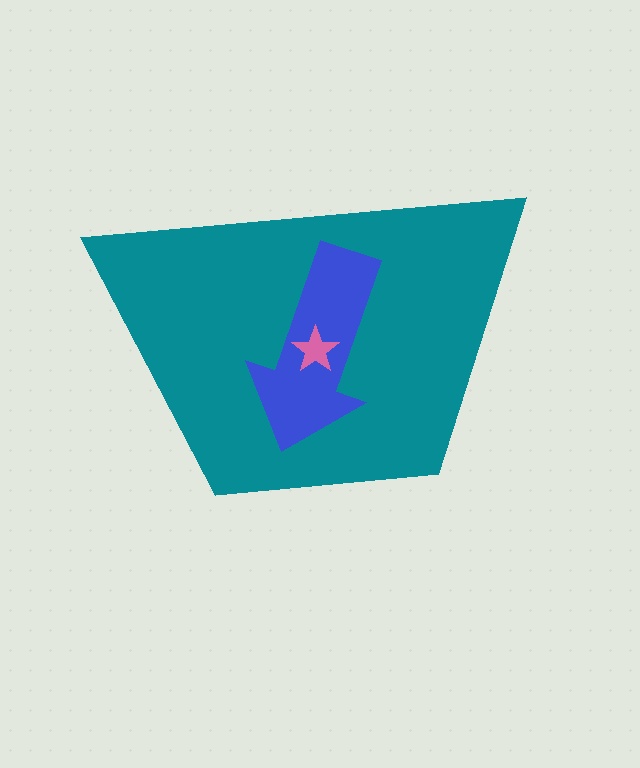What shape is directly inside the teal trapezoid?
The blue arrow.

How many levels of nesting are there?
3.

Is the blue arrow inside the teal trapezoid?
Yes.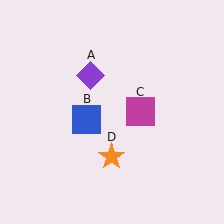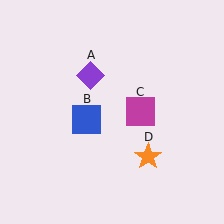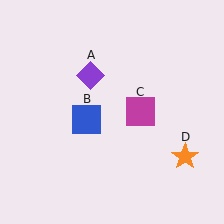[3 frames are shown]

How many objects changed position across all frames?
1 object changed position: orange star (object D).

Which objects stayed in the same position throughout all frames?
Purple diamond (object A) and blue square (object B) and magenta square (object C) remained stationary.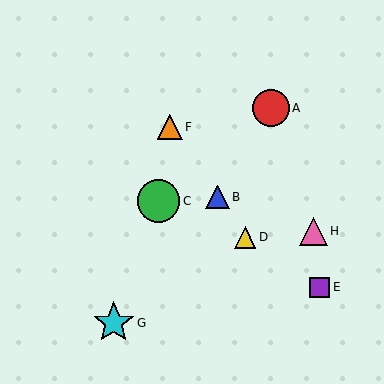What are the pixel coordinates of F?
Object F is at (170, 127).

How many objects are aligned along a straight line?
3 objects (B, D, F) are aligned along a straight line.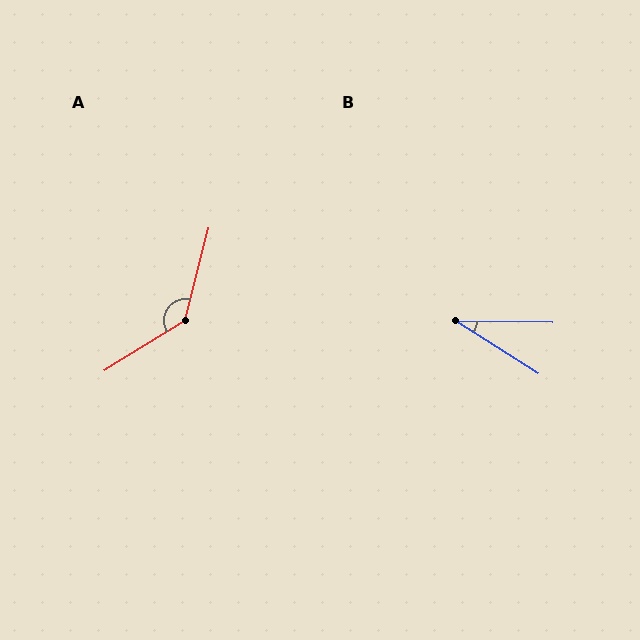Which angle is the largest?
A, at approximately 136 degrees.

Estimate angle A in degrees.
Approximately 136 degrees.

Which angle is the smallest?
B, at approximately 32 degrees.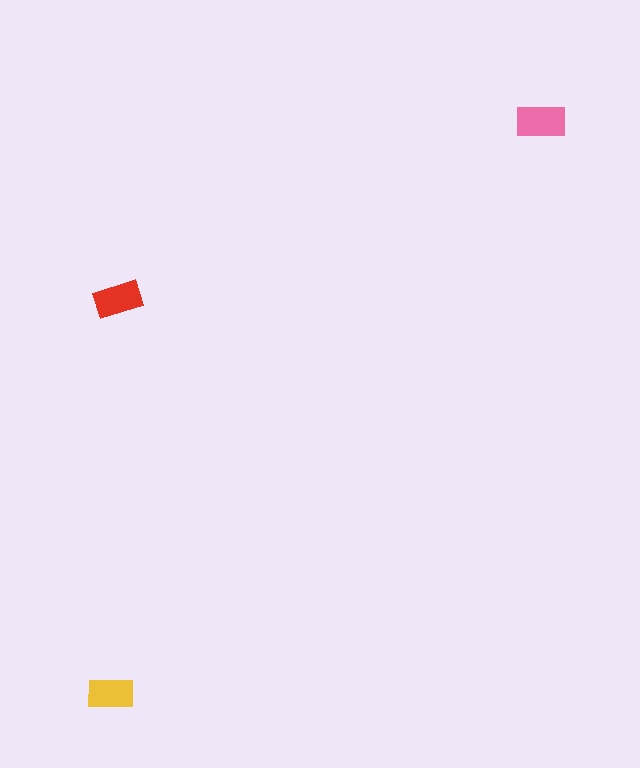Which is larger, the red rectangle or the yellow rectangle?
The red one.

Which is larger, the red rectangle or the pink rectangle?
The pink one.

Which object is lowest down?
The yellow rectangle is bottommost.